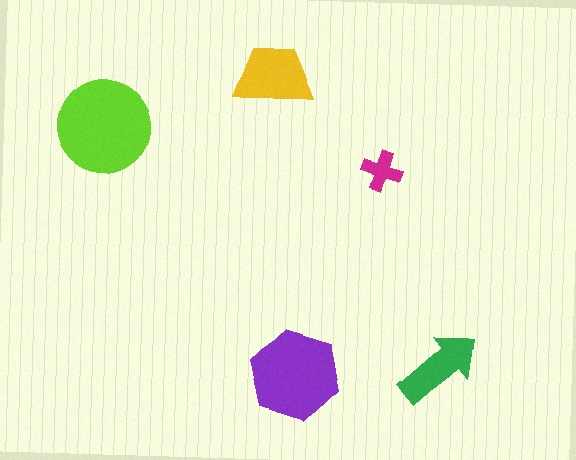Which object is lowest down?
The purple hexagon is bottommost.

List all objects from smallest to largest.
The magenta cross, the green arrow, the yellow trapezoid, the purple hexagon, the lime circle.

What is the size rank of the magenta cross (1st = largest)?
5th.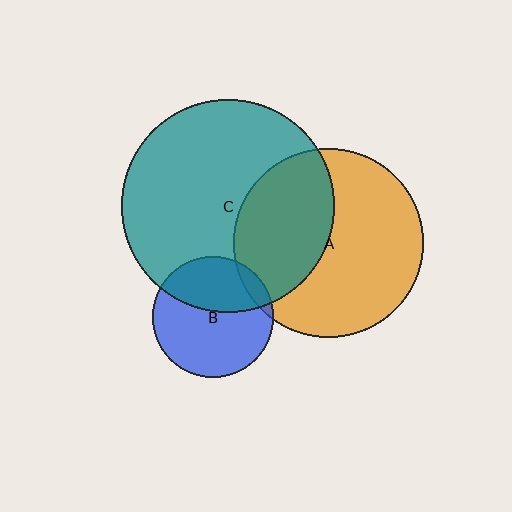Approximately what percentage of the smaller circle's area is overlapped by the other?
Approximately 40%.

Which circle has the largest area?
Circle C (teal).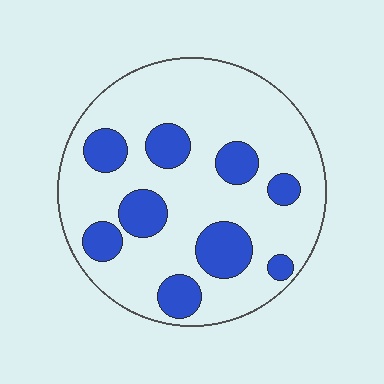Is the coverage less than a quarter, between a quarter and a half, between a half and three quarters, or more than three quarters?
Less than a quarter.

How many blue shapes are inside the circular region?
9.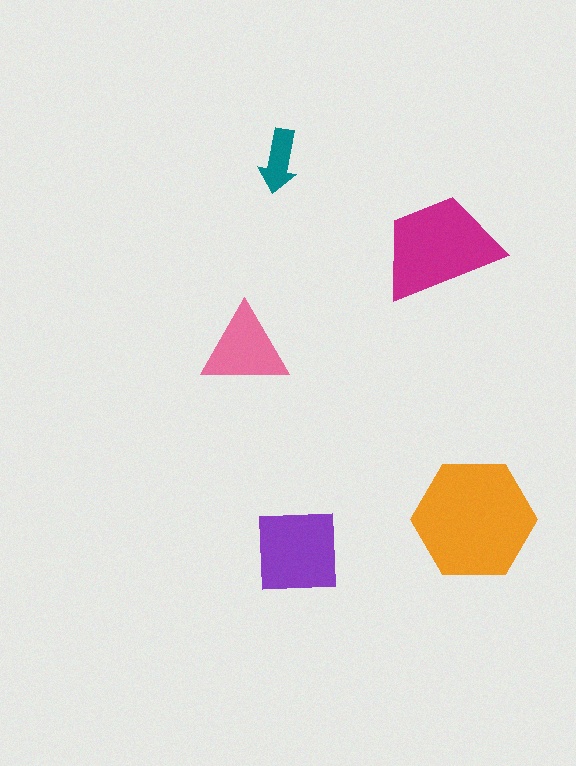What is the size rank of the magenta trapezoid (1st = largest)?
2nd.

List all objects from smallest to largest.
The teal arrow, the pink triangle, the purple square, the magenta trapezoid, the orange hexagon.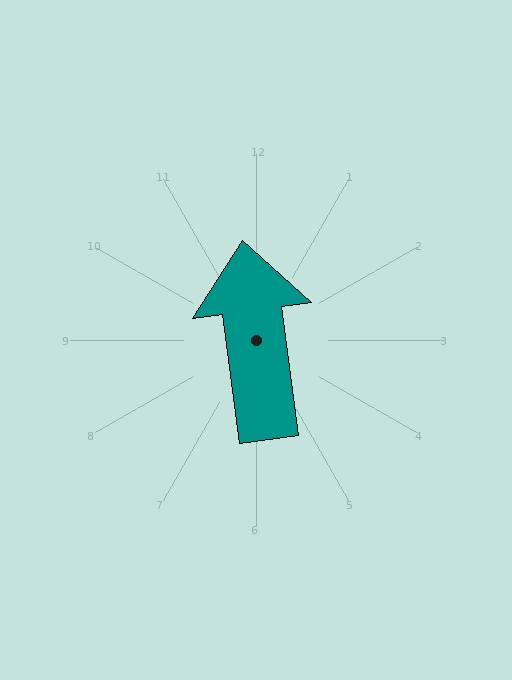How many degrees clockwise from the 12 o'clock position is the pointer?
Approximately 352 degrees.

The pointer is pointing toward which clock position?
Roughly 12 o'clock.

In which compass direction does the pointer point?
North.